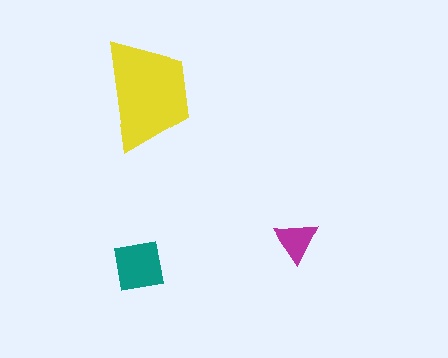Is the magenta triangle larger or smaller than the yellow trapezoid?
Smaller.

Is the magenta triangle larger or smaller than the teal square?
Smaller.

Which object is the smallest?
The magenta triangle.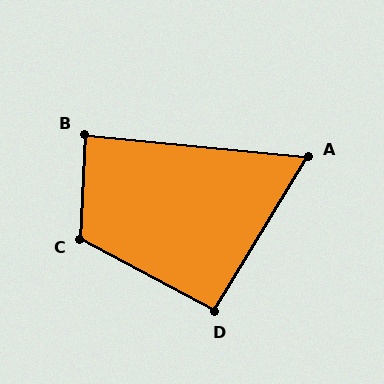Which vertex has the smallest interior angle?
A, at approximately 64 degrees.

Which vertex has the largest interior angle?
C, at approximately 116 degrees.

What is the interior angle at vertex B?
Approximately 87 degrees (approximately right).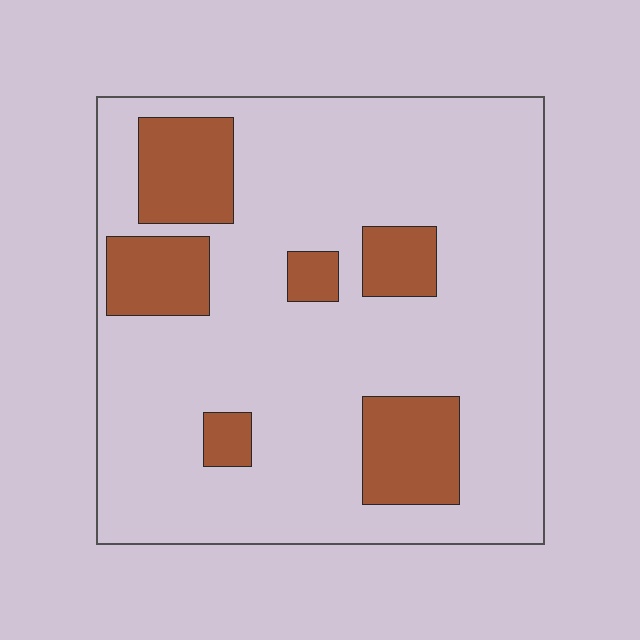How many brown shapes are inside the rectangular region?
6.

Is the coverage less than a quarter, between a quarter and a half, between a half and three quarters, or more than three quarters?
Less than a quarter.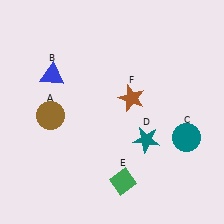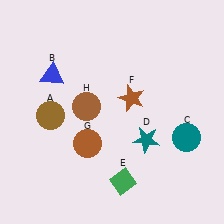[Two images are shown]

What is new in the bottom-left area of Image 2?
A brown circle (G) was added in the bottom-left area of Image 2.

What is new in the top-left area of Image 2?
A brown circle (H) was added in the top-left area of Image 2.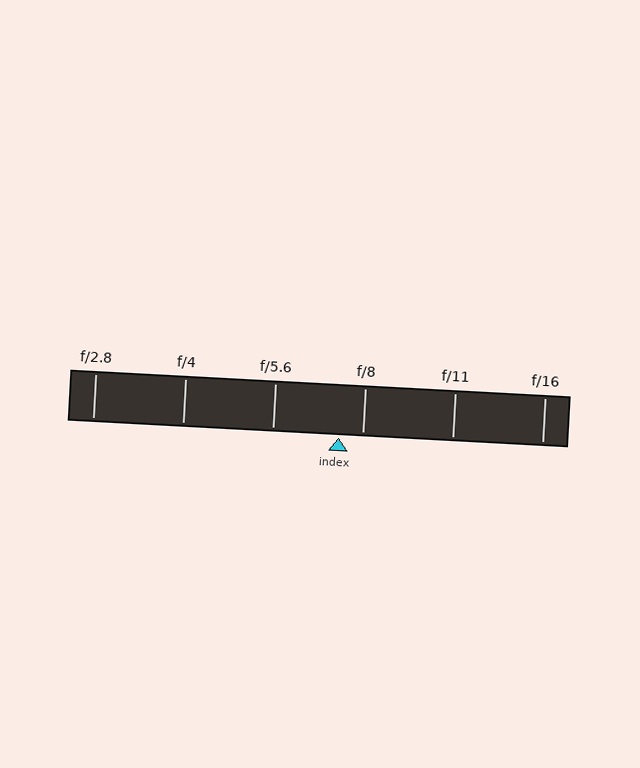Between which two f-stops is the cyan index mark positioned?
The index mark is between f/5.6 and f/8.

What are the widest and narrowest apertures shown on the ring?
The widest aperture shown is f/2.8 and the narrowest is f/16.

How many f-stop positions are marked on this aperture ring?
There are 6 f-stop positions marked.